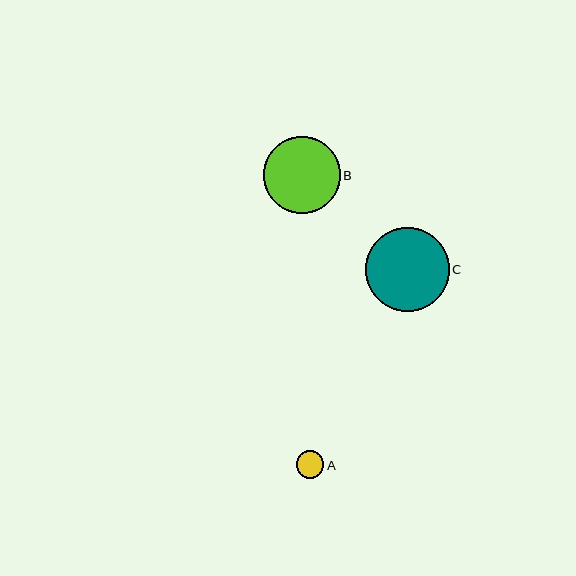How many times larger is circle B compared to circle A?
Circle B is approximately 2.8 times the size of circle A.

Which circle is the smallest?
Circle A is the smallest with a size of approximately 27 pixels.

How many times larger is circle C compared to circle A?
Circle C is approximately 3.1 times the size of circle A.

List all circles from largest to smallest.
From largest to smallest: C, B, A.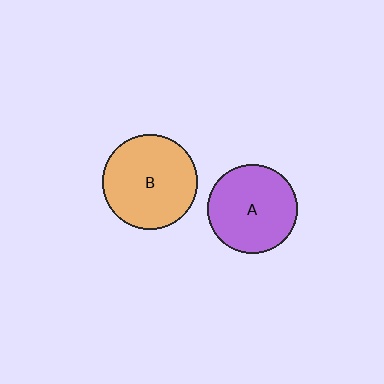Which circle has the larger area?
Circle B (orange).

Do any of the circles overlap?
No, none of the circles overlap.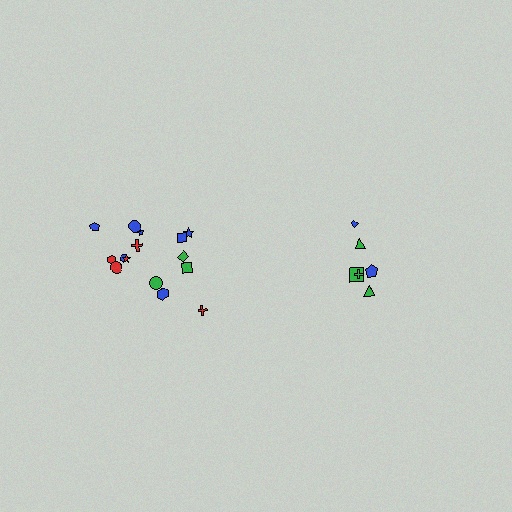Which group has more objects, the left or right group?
The left group.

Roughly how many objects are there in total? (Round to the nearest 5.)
Roughly 20 objects in total.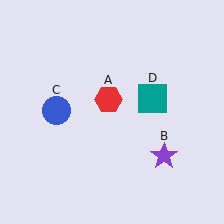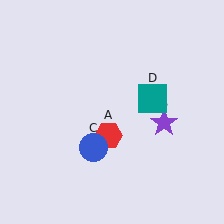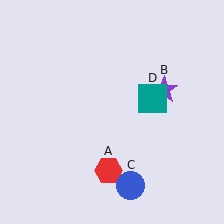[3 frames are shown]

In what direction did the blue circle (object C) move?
The blue circle (object C) moved down and to the right.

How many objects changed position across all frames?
3 objects changed position: red hexagon (object A), purple star (object B), blue circle (object C).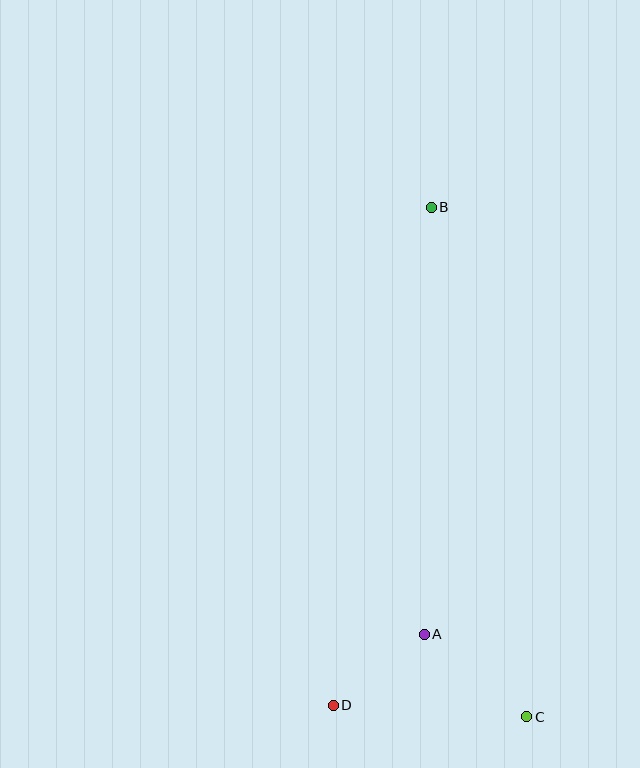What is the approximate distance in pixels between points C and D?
The distance between C and D is approximately 194 pixels.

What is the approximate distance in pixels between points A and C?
The distance between A and C is approximately 132 pixels.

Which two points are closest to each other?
Points A and D are closest to each other.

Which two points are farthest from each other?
Points B and C are farthest from each other.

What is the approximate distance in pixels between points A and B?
The distance between A and B is approximately 427 pixels.